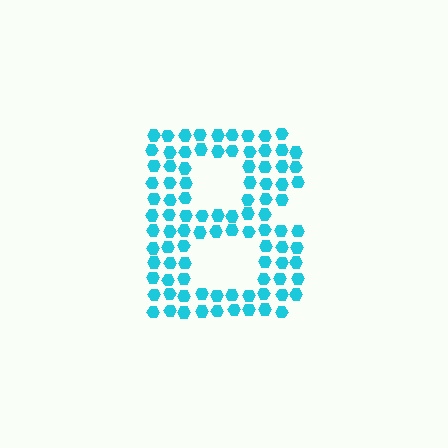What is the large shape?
The large shape is the letter B.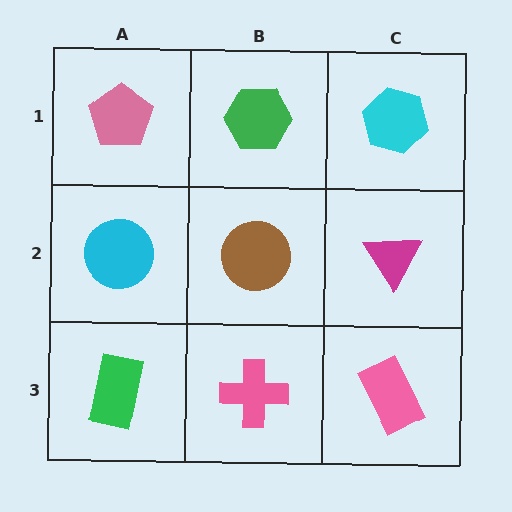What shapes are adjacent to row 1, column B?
A brown circle (row 2, column B), a pink pentagon (row 1, column A), a cyan hexagon (row 1, column C).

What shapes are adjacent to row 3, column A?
A cyan circle (row 2, column A), a pink cross (row 3, column B).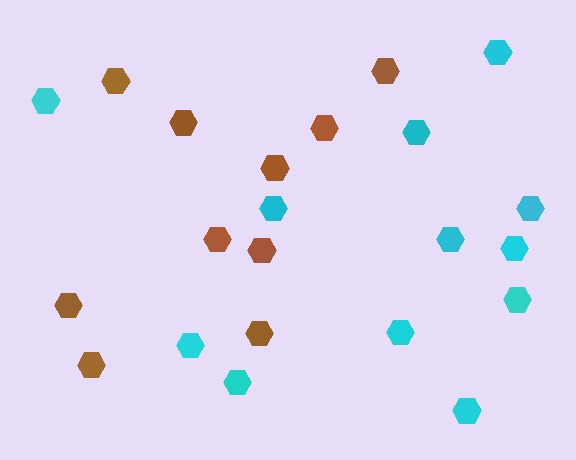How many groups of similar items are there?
There are 2 groups: one group of cyan hexagons (12) and one group of brown hexagons (10).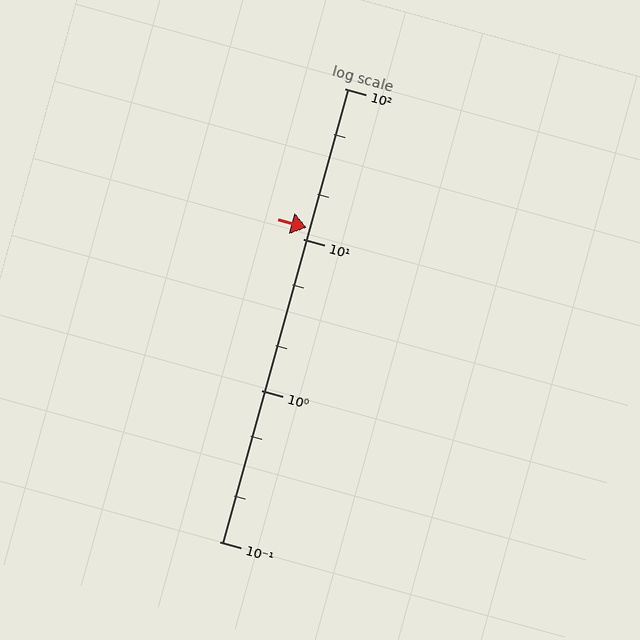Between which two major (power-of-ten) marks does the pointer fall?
The pointer is between 10 and 100.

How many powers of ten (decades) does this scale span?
The scale spans 3 decades, from 0.1 to 100.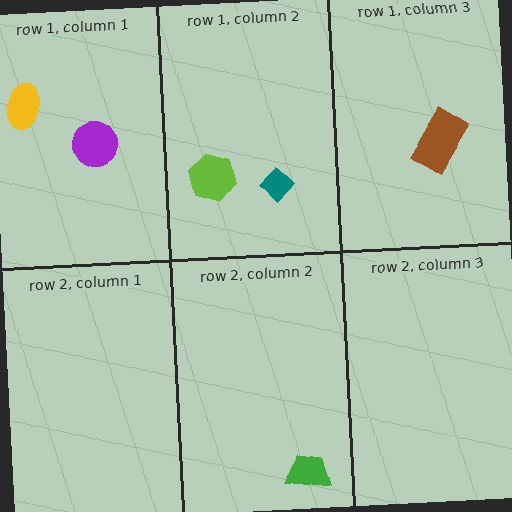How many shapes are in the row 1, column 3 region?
1.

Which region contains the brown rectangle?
The row 1, column 3 region.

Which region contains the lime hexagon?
The row 1, column 2 region.